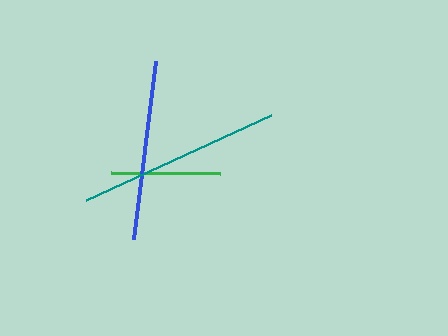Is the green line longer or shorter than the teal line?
The teal line is longer than the green line.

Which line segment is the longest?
The teal line is the longest at approximately 203 pixels.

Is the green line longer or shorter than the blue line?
The blue line is longer than the green line.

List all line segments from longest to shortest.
From longest to shortest: teal, blue, green.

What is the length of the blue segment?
The blue segment is approximately 179 pixels long.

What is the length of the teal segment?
The teal segment is approximately 203 pixels long.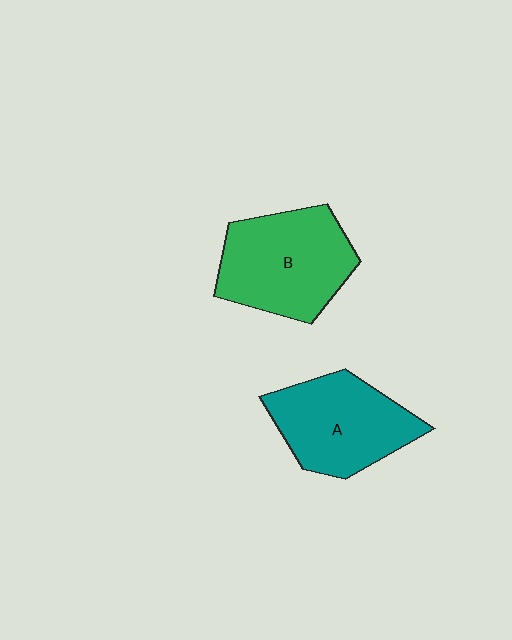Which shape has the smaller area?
Shape A (teal).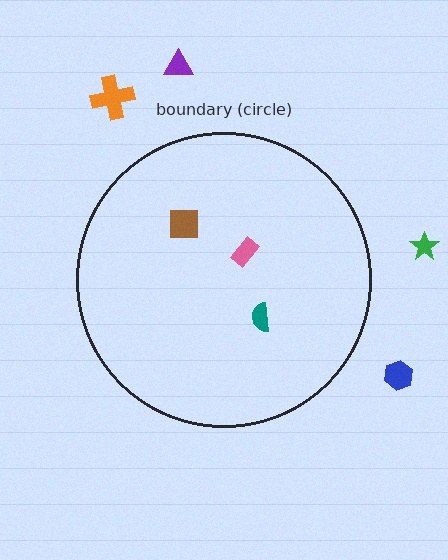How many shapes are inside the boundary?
3 inside, 4 outside.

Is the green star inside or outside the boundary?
Outside.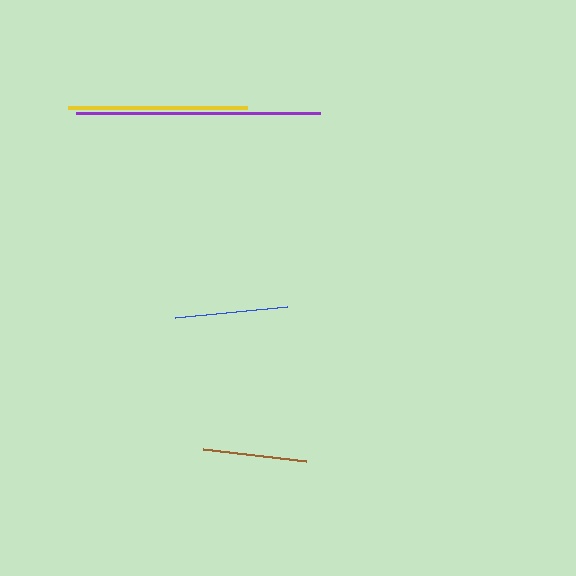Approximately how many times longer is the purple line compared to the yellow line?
The purple line is approximately 1.4 times the length of the yellow line.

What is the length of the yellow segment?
The yellow segment is approximately 179 pixels long.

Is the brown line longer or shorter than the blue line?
The blue line is longer than the brown line.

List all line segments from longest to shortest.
From longest to shortest: purple, yellow, blue, brown.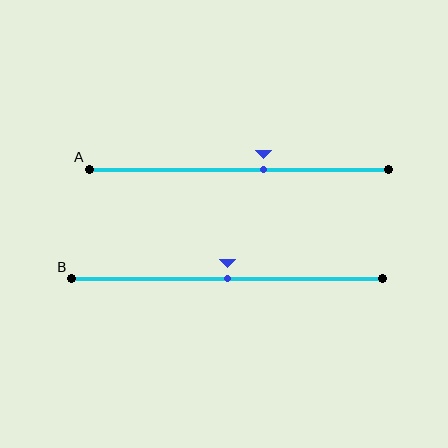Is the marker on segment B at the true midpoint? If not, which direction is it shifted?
Yes, the marker on segment B is at the true midpoint.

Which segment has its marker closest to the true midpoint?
Segment B has its marker closest to the true midpoint.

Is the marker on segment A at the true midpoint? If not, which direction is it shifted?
No, the marker on segment A is shifted to the right by about 8% of the segment length.